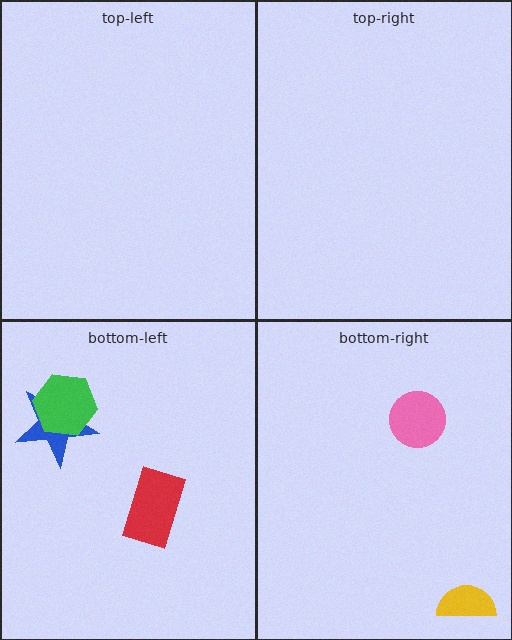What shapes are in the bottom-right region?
The pink circle, the yellow semicircle.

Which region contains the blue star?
The bottom-left region.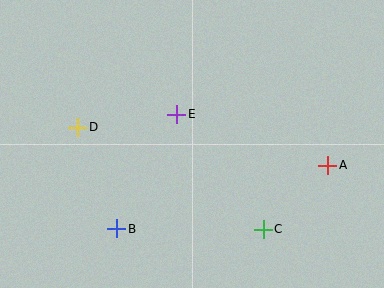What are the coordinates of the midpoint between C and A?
The midpoint between C and A is at (296, 197).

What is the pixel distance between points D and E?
The distance between D and E is 99 pixels.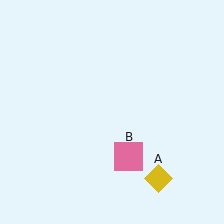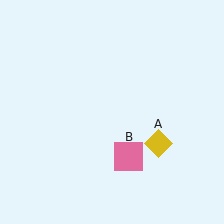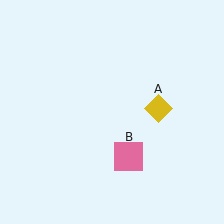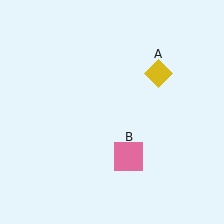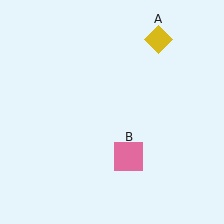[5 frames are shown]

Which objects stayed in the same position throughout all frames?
Pink square (object B) remained stationary.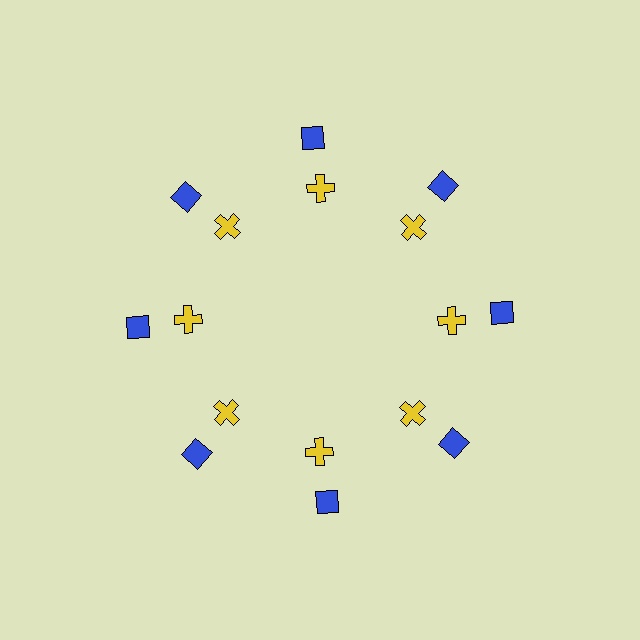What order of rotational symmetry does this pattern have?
This pattern has 8-fold rotational symmetry.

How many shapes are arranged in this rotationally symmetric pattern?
There are 16 shapes, arranged in 8 groups of 2.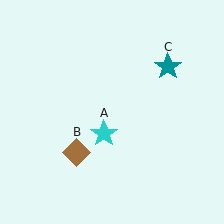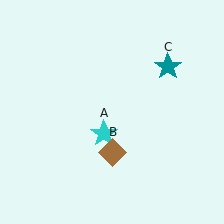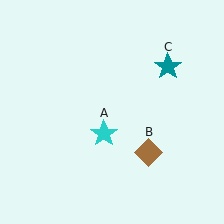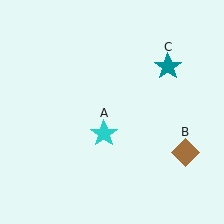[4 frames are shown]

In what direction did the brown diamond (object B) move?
The brown diamond (object B) moved right.